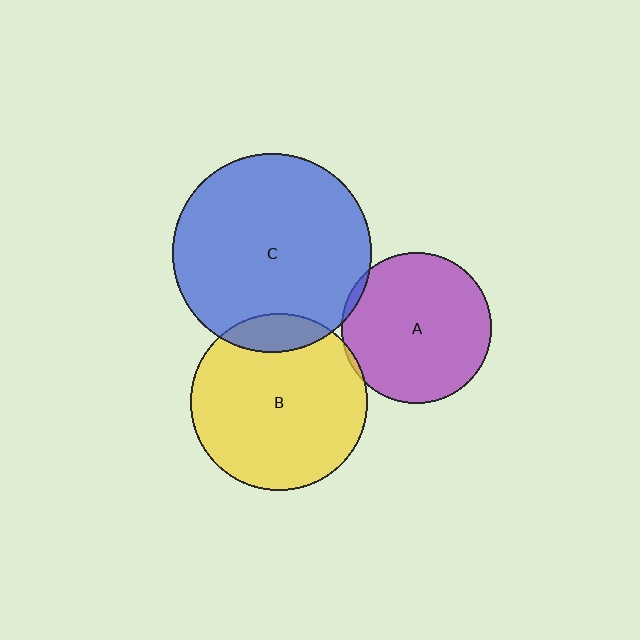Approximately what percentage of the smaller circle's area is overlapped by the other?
Approximately 5%.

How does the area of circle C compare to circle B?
Approximately 1.3 times.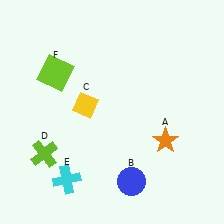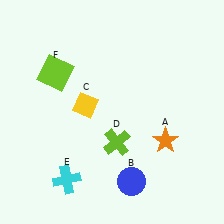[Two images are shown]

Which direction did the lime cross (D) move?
The lime cross (D) moved right.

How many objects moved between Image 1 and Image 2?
1 object moved between the two images.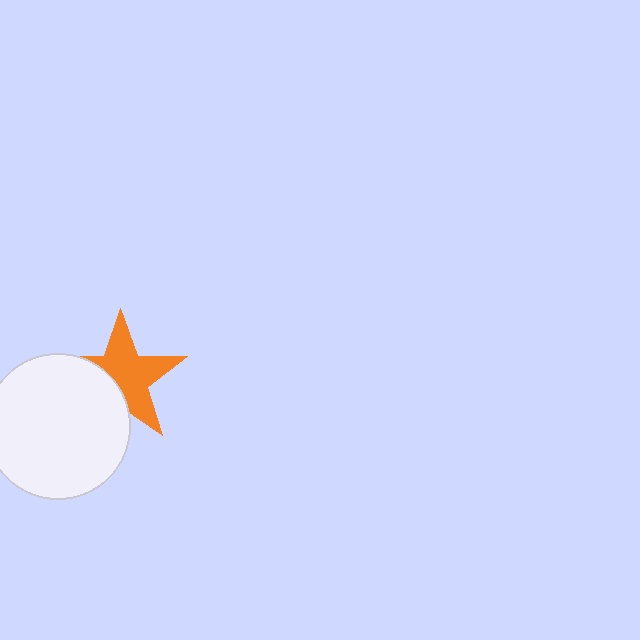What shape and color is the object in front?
The object in front is a white circle.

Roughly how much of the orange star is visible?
About half of it is visible (roughly 64%).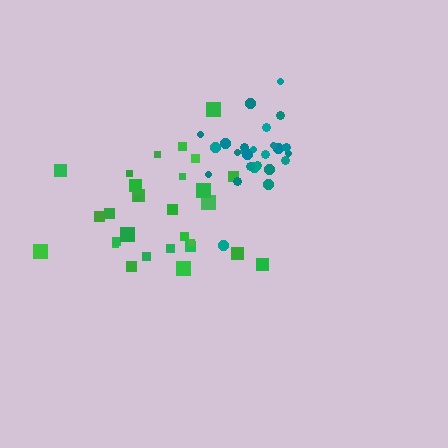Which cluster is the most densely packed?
Teal.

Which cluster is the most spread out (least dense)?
Green.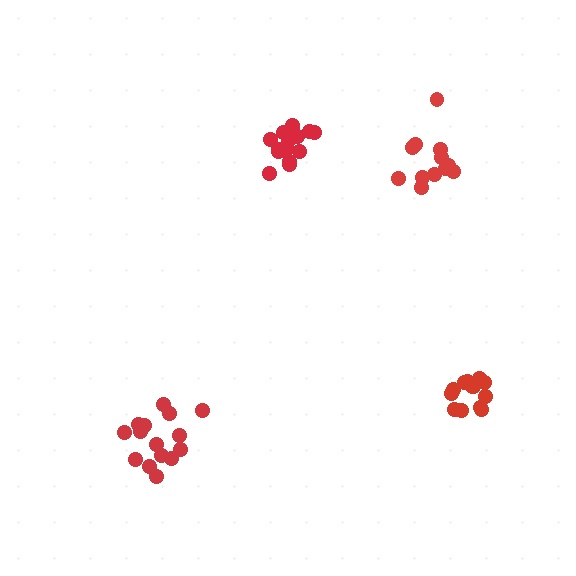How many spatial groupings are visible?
There are 4 spatial groupings.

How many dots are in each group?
Group 1: 15 dots, Group 2: 13 dots, Group 3: 13 dots, Group 4: 15 dots (56 total).